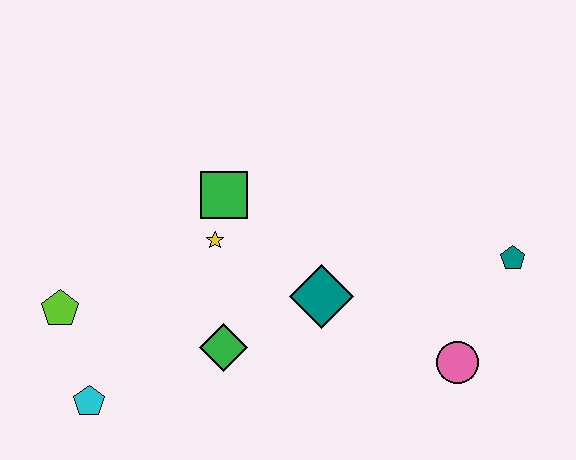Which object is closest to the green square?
The yellow star is closest to the green square.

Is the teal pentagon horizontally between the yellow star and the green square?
No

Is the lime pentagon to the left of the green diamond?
Yes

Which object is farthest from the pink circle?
The lime pentagon is farthest from the pink circle.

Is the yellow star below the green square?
Yes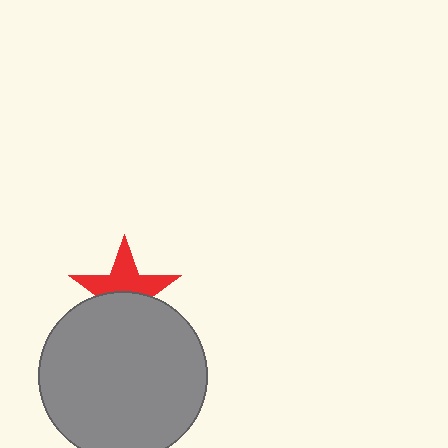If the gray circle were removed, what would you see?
You would see the complete red star.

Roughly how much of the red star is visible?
About half of it is visible (roughly 52%).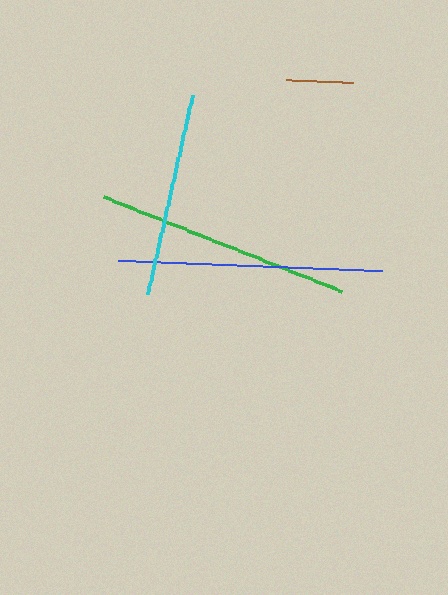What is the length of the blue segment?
The blue segment is approximately 264 pixels long.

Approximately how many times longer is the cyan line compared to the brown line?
The cyan line is approximately 3.1 times the length of the brown line.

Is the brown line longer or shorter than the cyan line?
The cyan line is longer than the brown line.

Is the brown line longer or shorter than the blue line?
The blue line is longer than the brown line.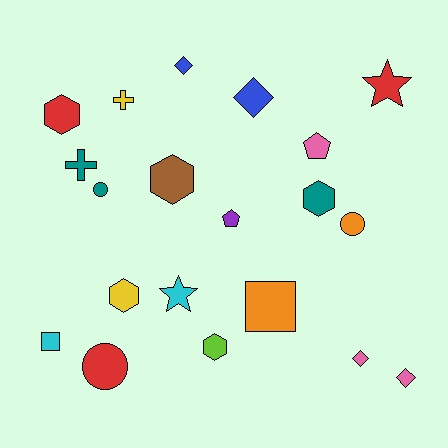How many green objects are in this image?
There are no green objects.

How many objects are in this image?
There are 20 objects.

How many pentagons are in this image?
There are 2 pentagons.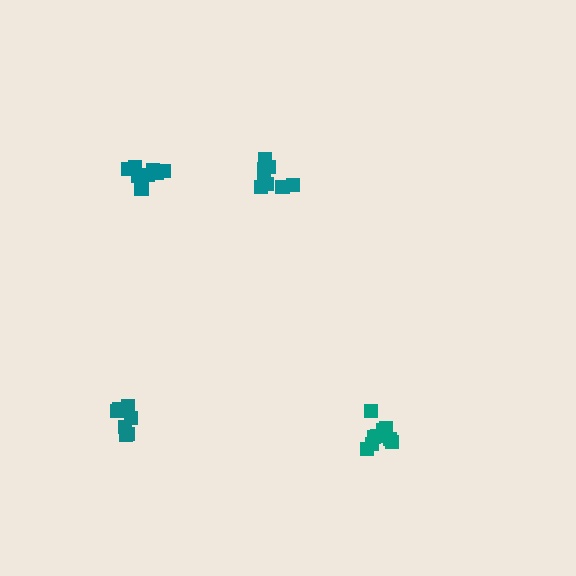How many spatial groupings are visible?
There are 4 spatial groupings.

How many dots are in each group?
Group 1: 7 dots, Group 2: 8 dots, Group 3: 9 dots, Group 4: 11 dots (35 total).